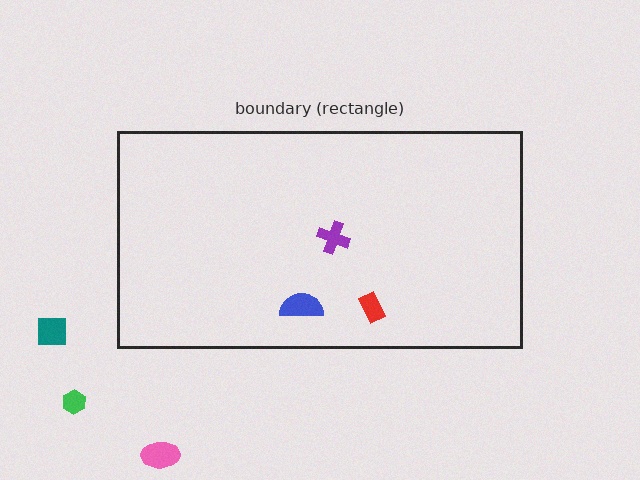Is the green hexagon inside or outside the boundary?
Outside.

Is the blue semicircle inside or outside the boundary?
Inside.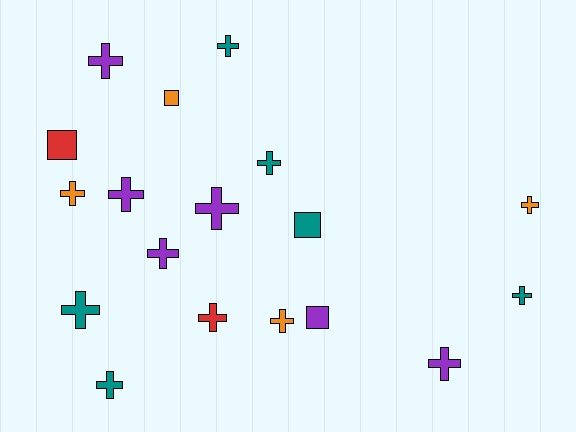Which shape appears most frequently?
Cross, with 14 objects.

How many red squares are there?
There is 1 red square.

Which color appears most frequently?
Teal, with 6 objects.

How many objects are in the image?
There are 18 objects.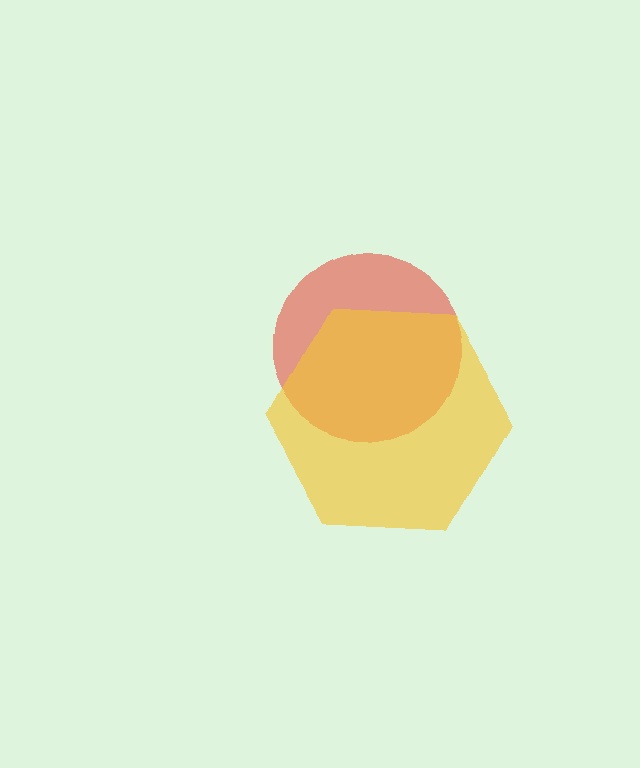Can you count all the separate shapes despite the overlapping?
Yes, there are 2 separate shapes.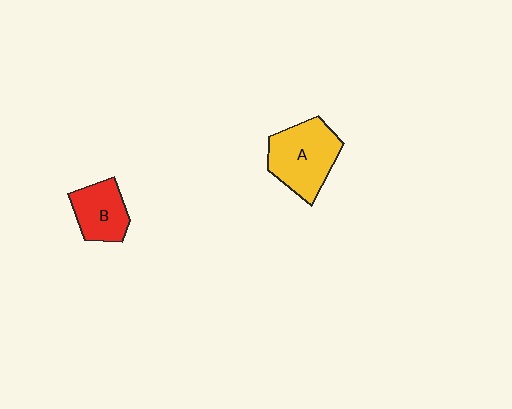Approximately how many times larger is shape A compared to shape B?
Approximately 1.5 times.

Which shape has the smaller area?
Shape B (red).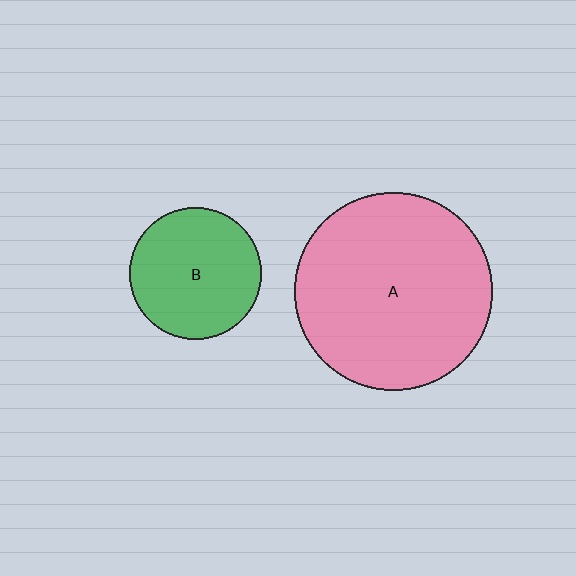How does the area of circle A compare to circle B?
Approximately 2.2 times.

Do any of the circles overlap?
No, none of the circles overlap.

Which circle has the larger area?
Circle A (pink).